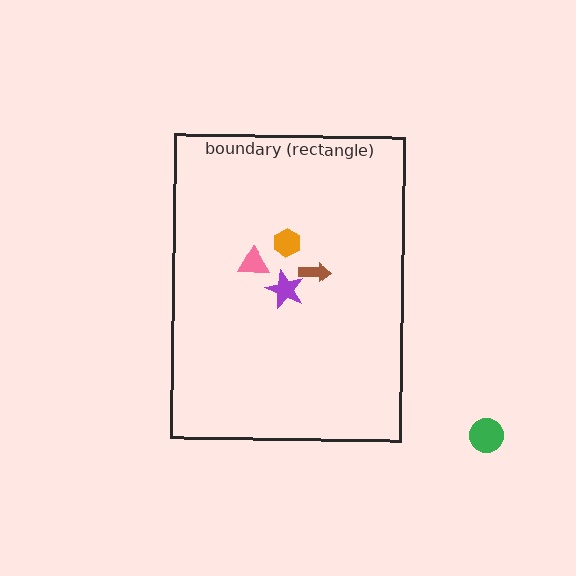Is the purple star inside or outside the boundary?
Inside.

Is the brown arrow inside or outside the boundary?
Inside.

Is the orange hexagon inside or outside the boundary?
Inside.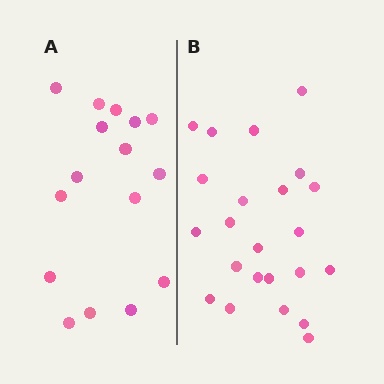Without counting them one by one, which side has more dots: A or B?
Region B (the right region) has more dots.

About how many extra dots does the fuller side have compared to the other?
Region B has roughly 8 or so more dots than region A.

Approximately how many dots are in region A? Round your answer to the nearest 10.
About 20 dots. (The exact count is 16, which rounds to 20.)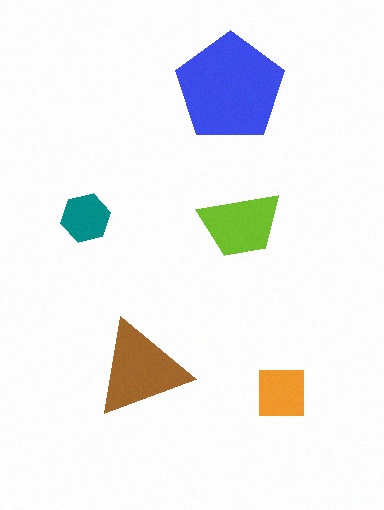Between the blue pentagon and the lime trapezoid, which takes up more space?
The blue pentagon.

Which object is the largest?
The blue pentagon.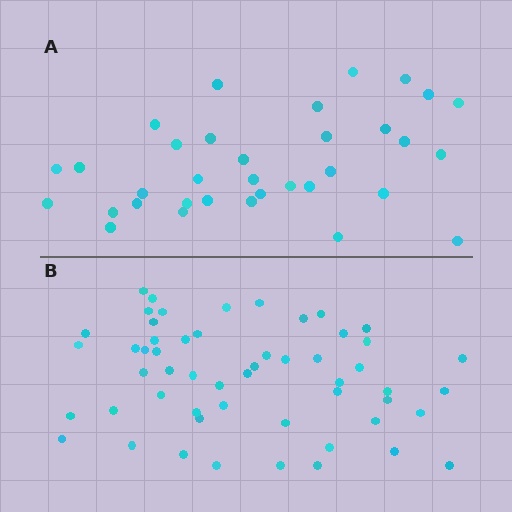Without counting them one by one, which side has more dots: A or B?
Region B (the bottom region) has more dots.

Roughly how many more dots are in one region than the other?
Region B has approximately 20 more dots than region A.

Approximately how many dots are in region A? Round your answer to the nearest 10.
About 30 dots. (The exact count is 34, which rounds to 30.)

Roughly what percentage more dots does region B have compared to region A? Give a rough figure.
About 60% more.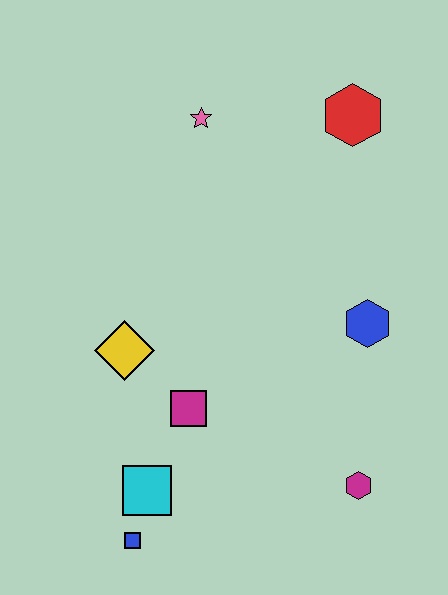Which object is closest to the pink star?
The red hexagon is closest to the pink star.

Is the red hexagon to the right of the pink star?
Yes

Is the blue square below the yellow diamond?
Yes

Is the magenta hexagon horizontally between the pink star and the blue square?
No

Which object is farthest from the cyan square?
The red hexagon is farthest from the cyan square.